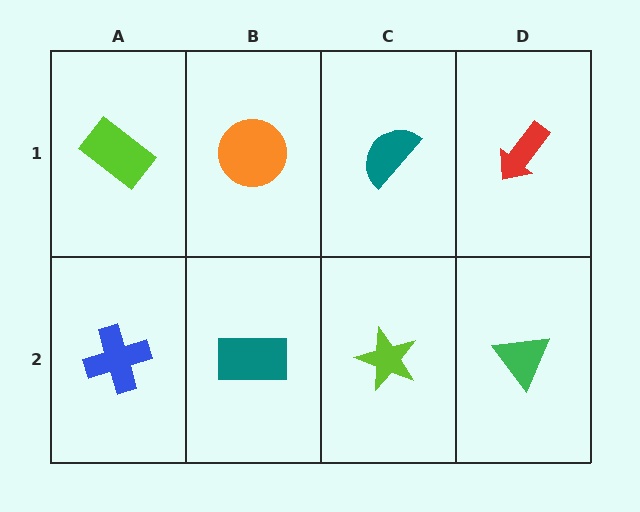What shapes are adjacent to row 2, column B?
An orange circle (row 1, column B), a blue cross (row 2, column A), a lime star (row 2, column C).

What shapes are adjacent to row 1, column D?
A green triangle (row 2, column D), a teal semicircle (row 1, column C).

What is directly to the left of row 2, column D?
A lime star.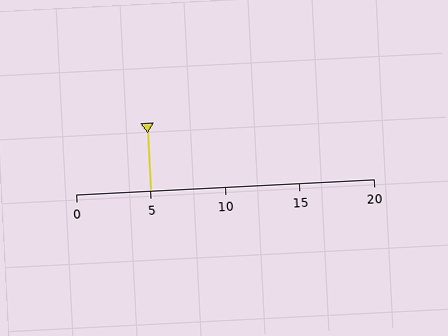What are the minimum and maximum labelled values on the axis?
The axis runs from 0 to 20.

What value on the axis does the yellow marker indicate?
The marker indicates approximately 5.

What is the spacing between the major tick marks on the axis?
The major ticks are spaced 5 apart.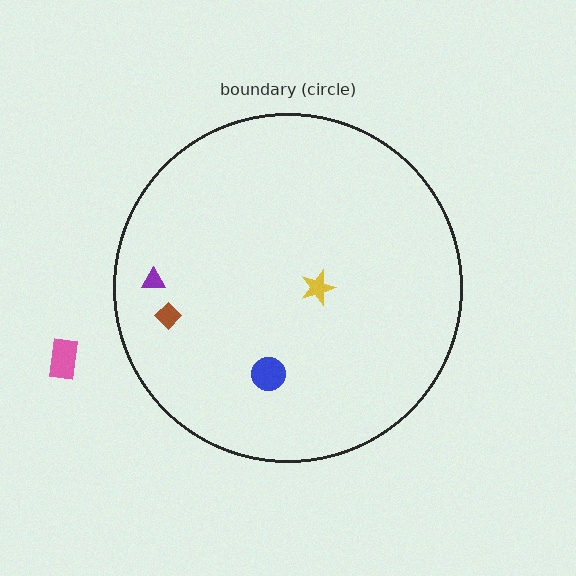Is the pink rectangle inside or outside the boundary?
Outside.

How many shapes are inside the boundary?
4 inside, 1 outside.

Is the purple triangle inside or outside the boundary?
Inside.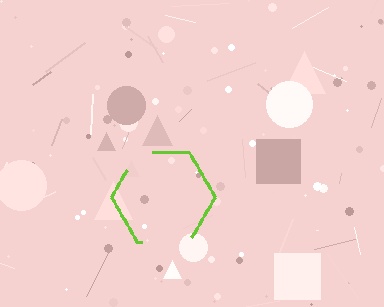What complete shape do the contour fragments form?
The contour fragments form a hexagon.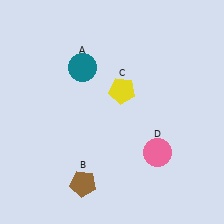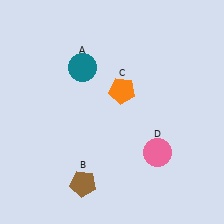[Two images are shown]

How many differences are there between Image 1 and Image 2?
There is 1 difference between the two images.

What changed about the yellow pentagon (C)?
In Image 1, C is yellow. In Image 2, it changed to orange.